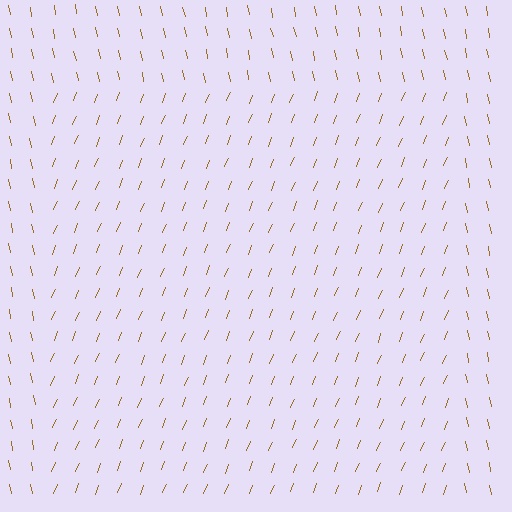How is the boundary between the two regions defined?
The boundary is defined purely by a change in line orientation (approximately 33 degrees difference). All lines are the same color and thickness.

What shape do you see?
I see a rectangle.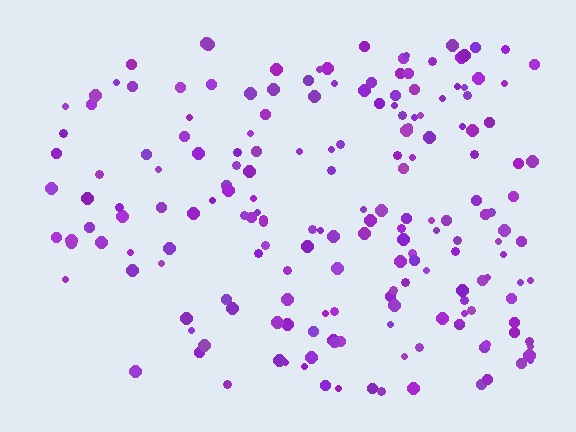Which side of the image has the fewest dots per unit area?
The left.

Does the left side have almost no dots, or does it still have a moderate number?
Still a moderate number, just noticeably fewer than the right.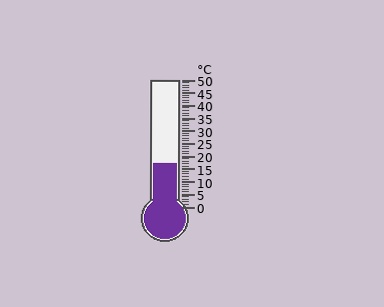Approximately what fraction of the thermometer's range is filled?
The thermometer is filled to approximately 35% of its range.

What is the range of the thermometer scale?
The thermometer scale ranges from 0°C to 50°C.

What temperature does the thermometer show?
The thermometer shows approximately 17°C.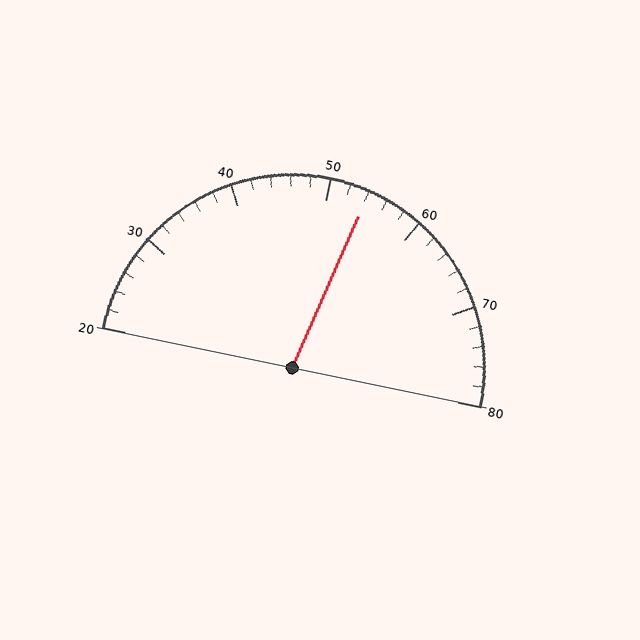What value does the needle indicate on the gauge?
The needle indicates approximately 54.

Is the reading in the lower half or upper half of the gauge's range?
The reading is in the upper half of the range (20 to 80).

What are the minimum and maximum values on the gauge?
The gauge ranges from 20 to 80.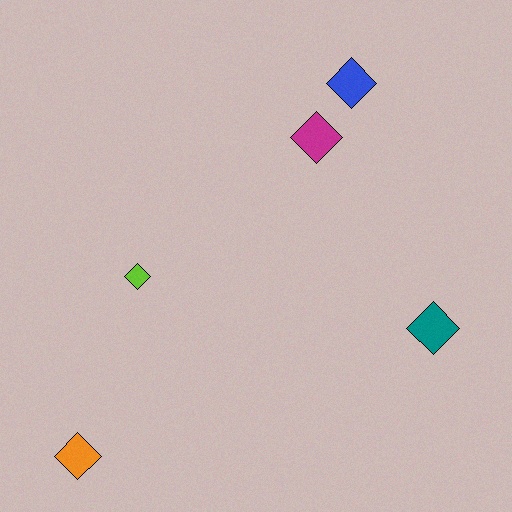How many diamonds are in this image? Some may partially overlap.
There are 5 diamonds.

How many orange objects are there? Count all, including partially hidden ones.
There is 1 orange object.